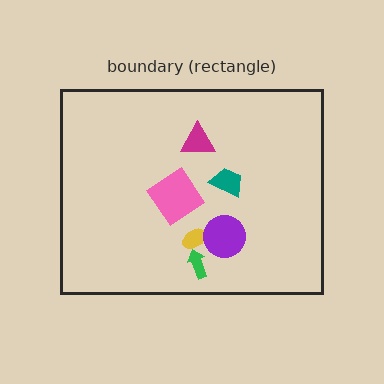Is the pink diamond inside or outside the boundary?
Inside.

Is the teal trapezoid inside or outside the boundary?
Inside.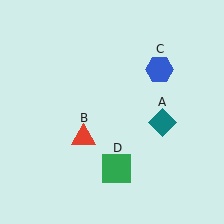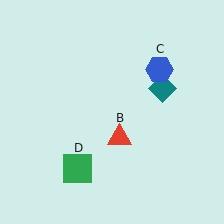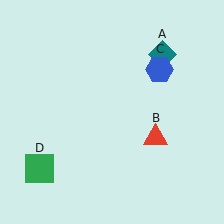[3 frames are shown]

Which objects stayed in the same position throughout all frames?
Blue hexagon (object C) remained stationary.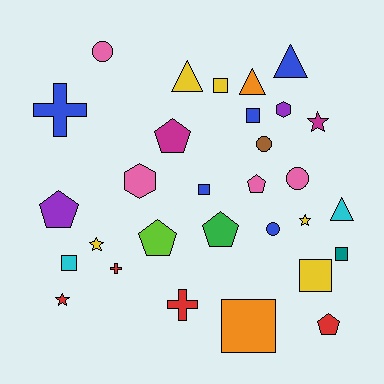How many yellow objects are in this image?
There are 5 yellow objects.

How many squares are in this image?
There are 7 squares.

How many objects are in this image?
There are 30 objects.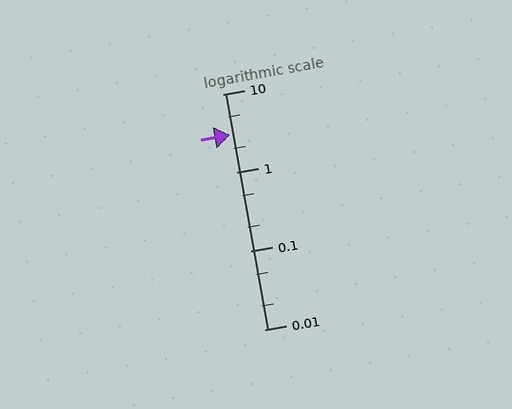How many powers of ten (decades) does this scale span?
The scale spans 3 decades, from 0.01 to 10.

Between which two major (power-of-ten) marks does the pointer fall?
The pointer is between 1 and 10.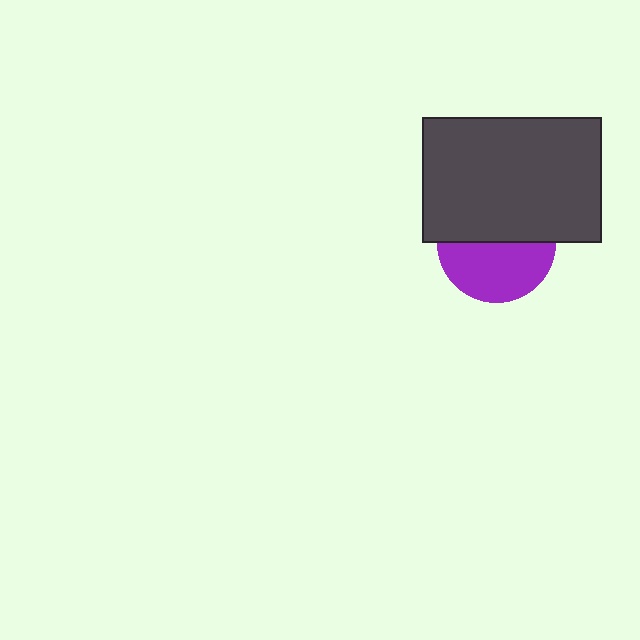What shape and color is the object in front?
The object in front is a dark gray rectangle.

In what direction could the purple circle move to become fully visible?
The purple circle could move down. That would shift it out from behind the dark gray rectangle entirely.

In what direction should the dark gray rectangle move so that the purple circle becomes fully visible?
The dark gray rectangle should move up. That is the shortest direction to clear the overlap and leave the purple circle fully visible.